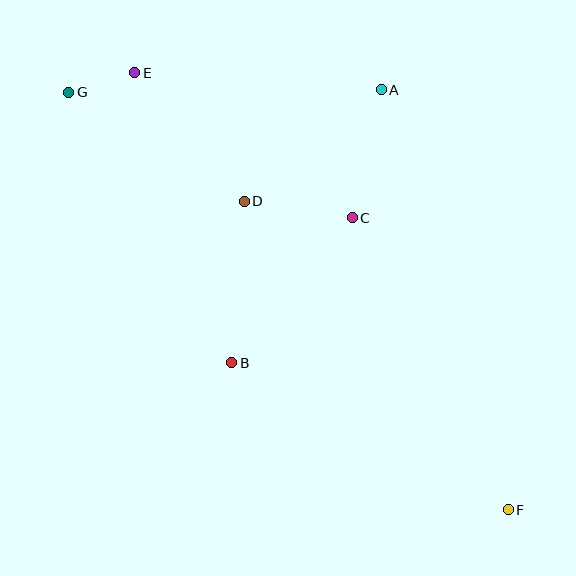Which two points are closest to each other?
Points E and G are closest to each other.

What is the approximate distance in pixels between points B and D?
The distance between B and D is approximately 162 pixels.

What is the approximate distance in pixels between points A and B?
The distance between A and B is approximately 311 pixels.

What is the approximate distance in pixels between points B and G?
The distance between B and G is approximately 316 pixels.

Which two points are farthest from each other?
Points F and G are farthest from each other.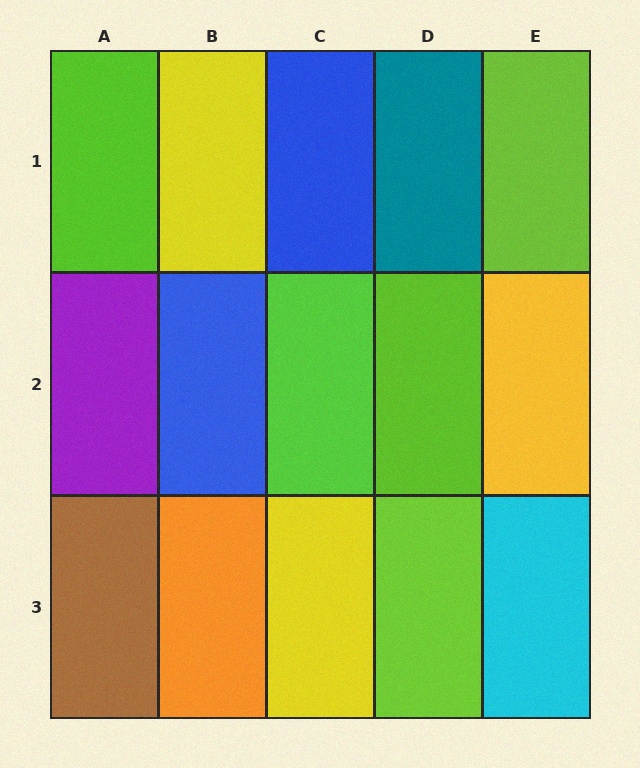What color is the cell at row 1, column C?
Blue.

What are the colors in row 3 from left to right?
Brown, orange, yellow, lime, cyan.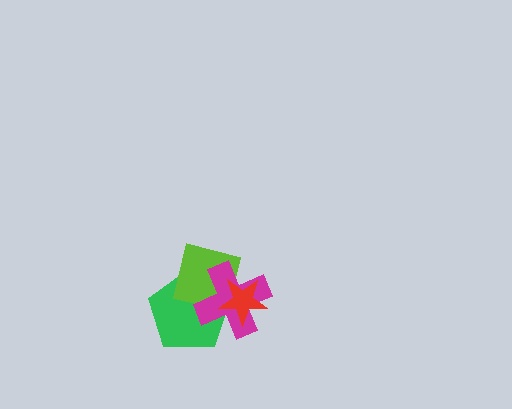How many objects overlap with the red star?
3 objects overlap with the red star.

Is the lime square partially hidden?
Yes, it is partially covered by another shape.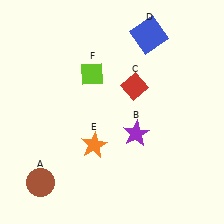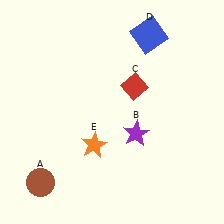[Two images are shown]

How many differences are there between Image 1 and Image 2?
There is 1 difference between the two images.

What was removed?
The lime diamond (F) was removed in Image 2.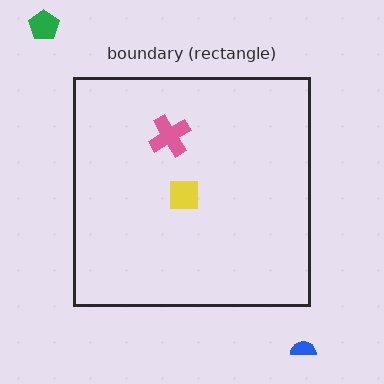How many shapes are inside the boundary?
2 inside, 2 outside.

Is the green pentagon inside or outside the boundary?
Outside.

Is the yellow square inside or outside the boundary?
Inside.